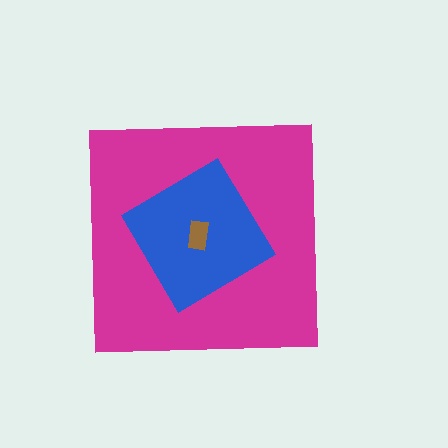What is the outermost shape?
The magenta square.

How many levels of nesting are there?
3.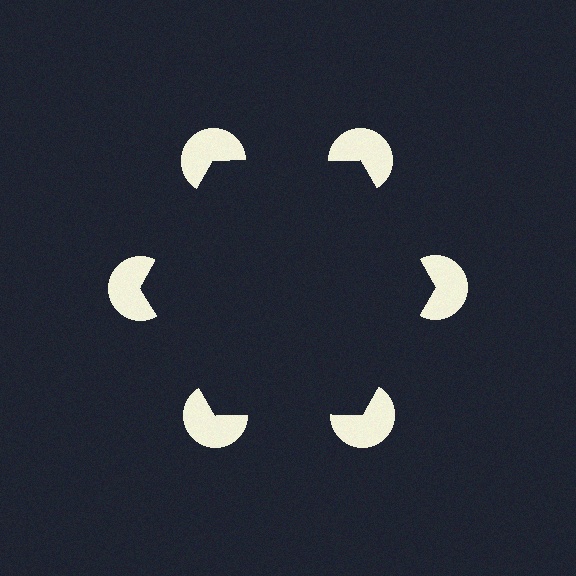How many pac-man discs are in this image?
There are 6 — one at each vertex of the illusory hexagon.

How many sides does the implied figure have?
6 sides.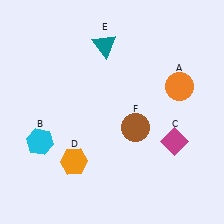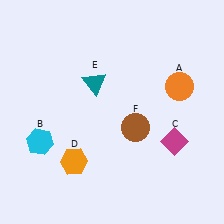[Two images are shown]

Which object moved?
The teal triangle (E) moved down.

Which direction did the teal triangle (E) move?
The teal triangle (E) moved down.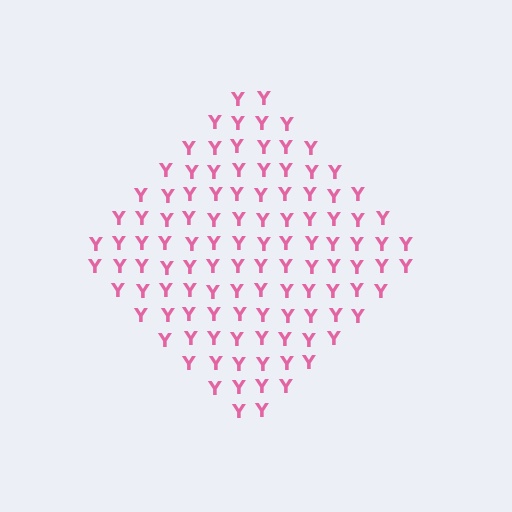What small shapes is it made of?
It is made of small letter Y's.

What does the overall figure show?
The overall figure shows a diamond.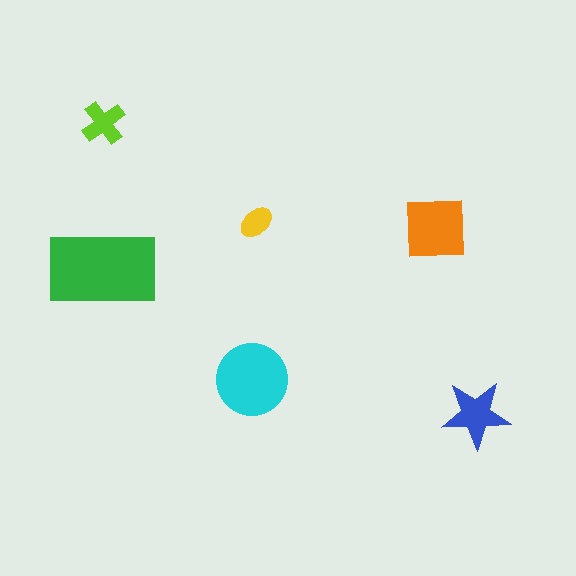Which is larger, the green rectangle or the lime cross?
The green rectangle.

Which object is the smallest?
The yellow ellipse.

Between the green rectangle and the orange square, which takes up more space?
The green rectangle.